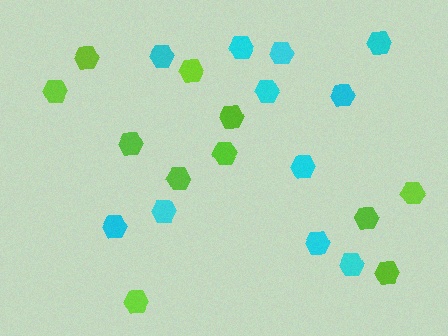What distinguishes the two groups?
There are 2 groups: one group of cyan hexagons (11) and one group of lime hexagons (11).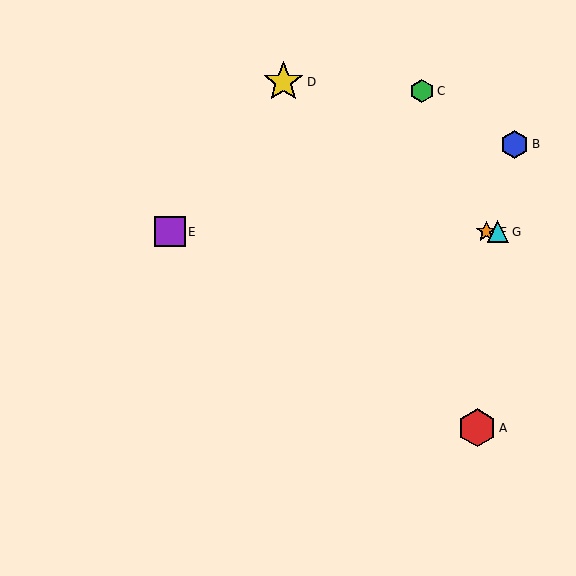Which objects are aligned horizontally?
Objects E, F, G are aligned horizontally.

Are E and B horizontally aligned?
No, E is at y≈232 and B is at y≈144.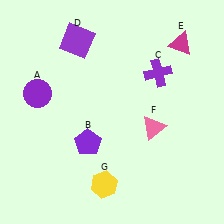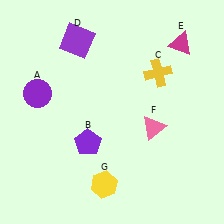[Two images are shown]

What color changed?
The cross (C) changed from purple in Image 1 to yellow in Image 2.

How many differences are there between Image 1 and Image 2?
There is 1 difference between the two images.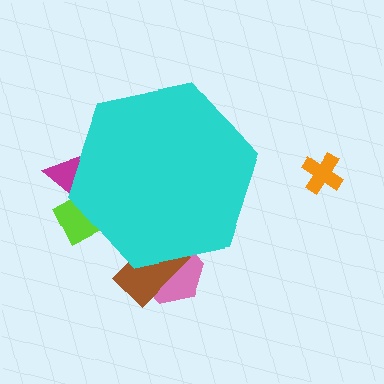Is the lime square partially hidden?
Yes, the lime square is partially hidden behind the cyan hexagon.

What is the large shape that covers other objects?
A cyan hexagon.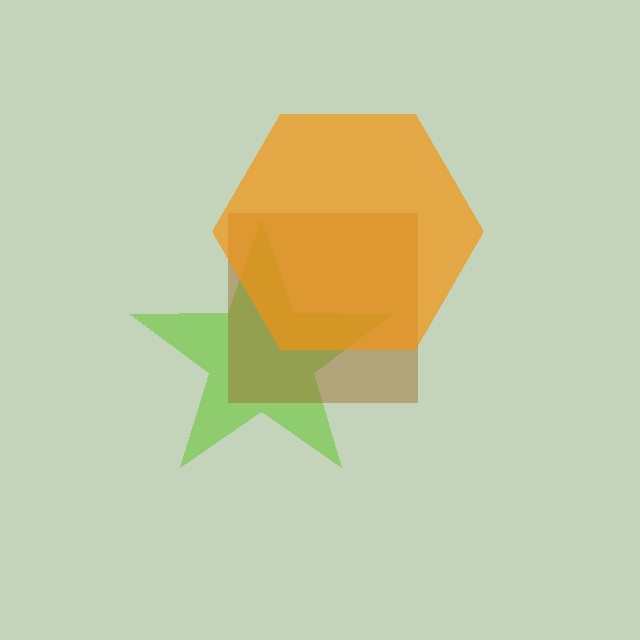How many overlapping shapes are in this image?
There are 3 overlapping shapes in the image.